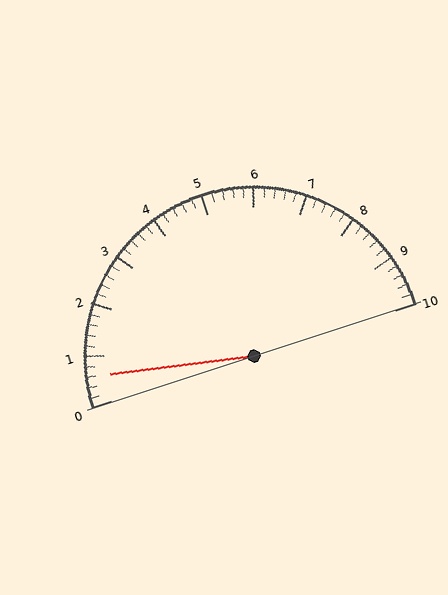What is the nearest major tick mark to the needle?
The nearest major tick mark is 1.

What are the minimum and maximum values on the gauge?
The gauge ranges from 0 to 10.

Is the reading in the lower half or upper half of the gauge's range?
The reading is in the lower half of the range (0 to 10).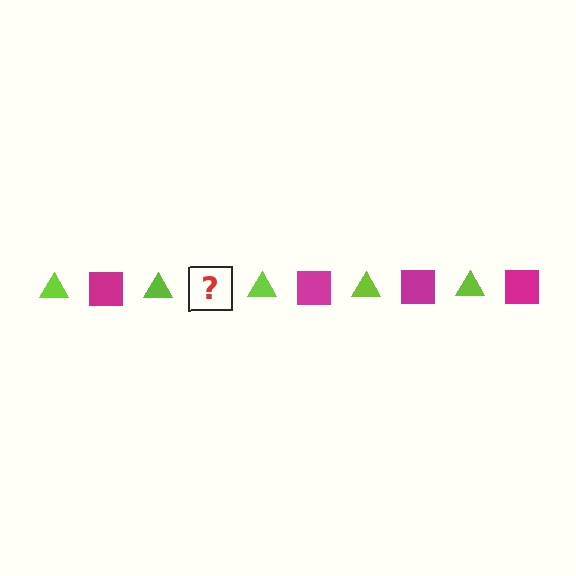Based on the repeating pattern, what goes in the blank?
The blank should be a magenta square.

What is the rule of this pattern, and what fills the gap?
The rule is that the pattern alternates between lime triangle and magenta square. The gap should be filled with a magenta square.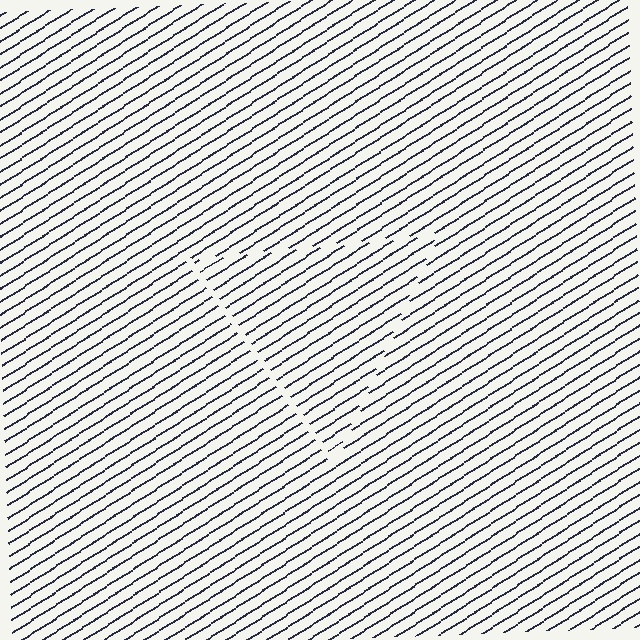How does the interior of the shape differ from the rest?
The interior of the shape contains the same grating, shifted by half a period — the contour is defined by the phase discontinuity where line-ends from the inner and outer gratings abut.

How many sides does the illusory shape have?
3 sides — the line-ends trace a triangle.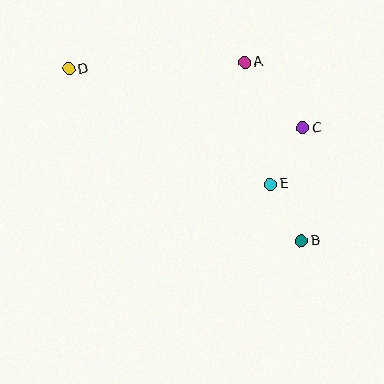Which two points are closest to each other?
Points B and E are closest to each other.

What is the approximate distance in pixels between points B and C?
The distance between B and C is approximately 113 pixels.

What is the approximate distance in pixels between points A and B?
The distance between A and B is approximately 187 pixels.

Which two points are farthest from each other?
Points B and D are farthest from each other.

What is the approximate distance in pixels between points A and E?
The distance between A and E is approximately 124 pixels.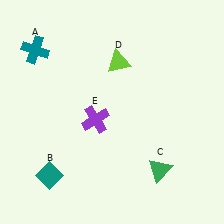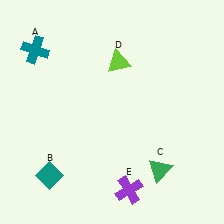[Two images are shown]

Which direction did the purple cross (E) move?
The purple cross (E) moved down.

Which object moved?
The purple cross (E) moved down.